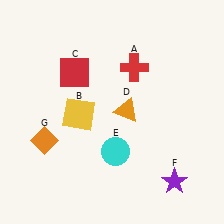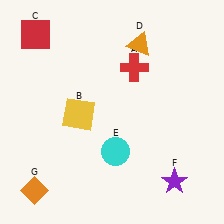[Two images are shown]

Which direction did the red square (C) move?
The red square (C) moved left.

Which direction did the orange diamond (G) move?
The orange diamond (G) moved down.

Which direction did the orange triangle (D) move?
The orange triangle (D) moved up.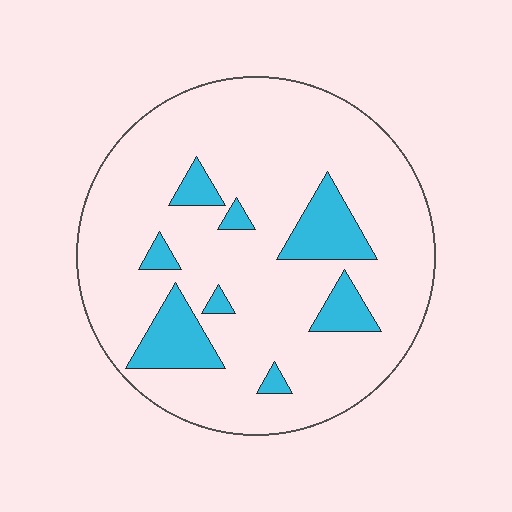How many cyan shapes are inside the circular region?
8.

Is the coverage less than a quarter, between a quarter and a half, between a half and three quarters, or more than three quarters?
Less than a quarter.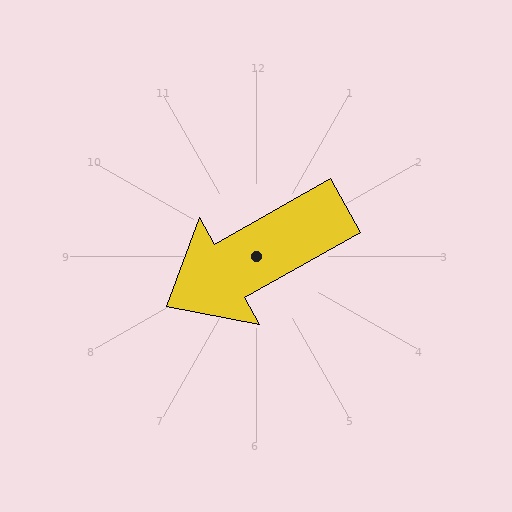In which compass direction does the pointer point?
Southwest.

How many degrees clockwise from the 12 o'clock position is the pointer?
Approximately 241 degrees.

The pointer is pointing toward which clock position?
Roughly 8 o'clock.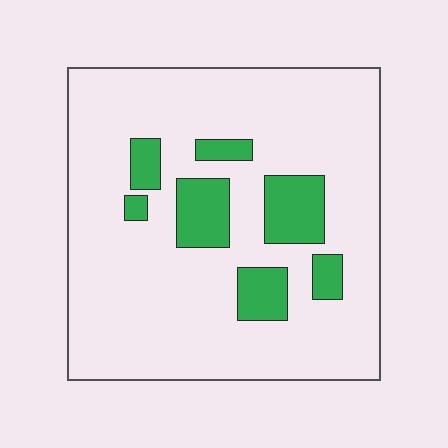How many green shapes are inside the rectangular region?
7.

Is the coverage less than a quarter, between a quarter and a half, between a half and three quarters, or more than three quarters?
Less than a quarter.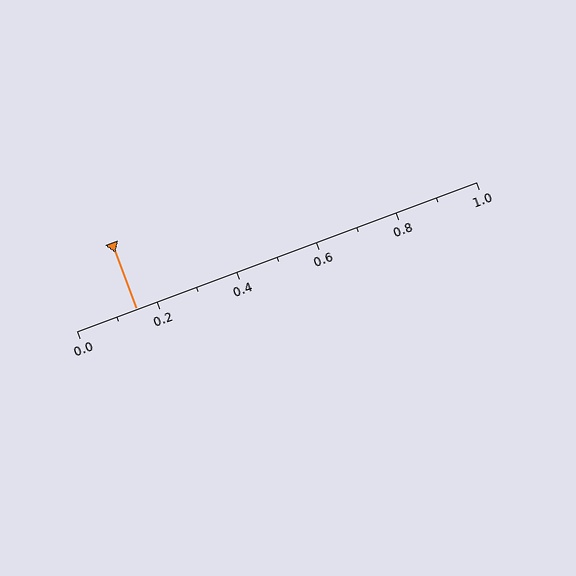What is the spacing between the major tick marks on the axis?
The major ticks are spaced 0.2 apart.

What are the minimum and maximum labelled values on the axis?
The axis runs from 0.0 to 1.0.